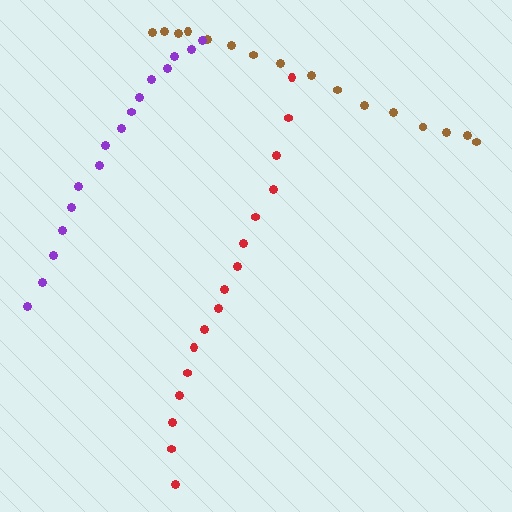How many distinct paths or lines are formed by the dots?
There are 3 distinct paths.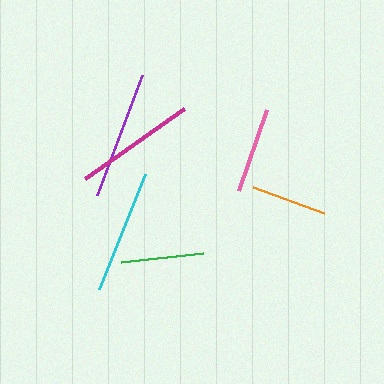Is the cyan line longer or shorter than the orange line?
The cyan line is longer than the orange line.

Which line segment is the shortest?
The orange line is the shortest at approximately 76 pixels.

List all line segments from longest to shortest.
From longest to shortest: purple, cyan, magenta, pink, green, orange.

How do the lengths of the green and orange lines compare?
The green and orange lines are approximately the same length.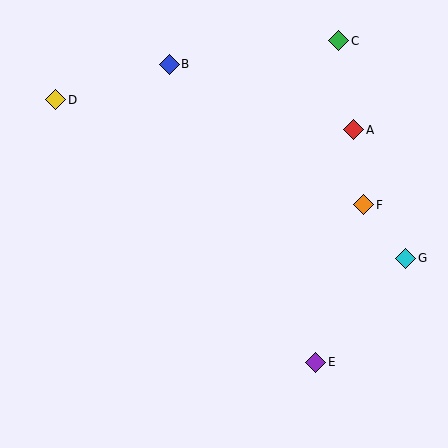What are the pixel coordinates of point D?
Point D is at (56, 100).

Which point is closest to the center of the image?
Point F at (364, 205) is closest to the center.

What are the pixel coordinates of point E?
Point E is at (316, 362).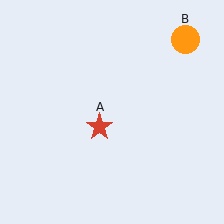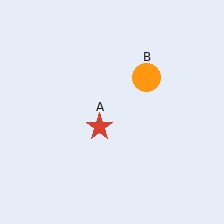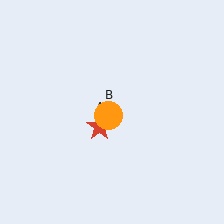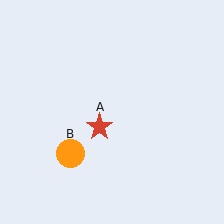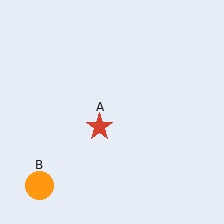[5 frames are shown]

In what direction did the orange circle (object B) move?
The orange circle (object B) moved down and to the left.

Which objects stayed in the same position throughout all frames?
Red star (object A) remained stationary.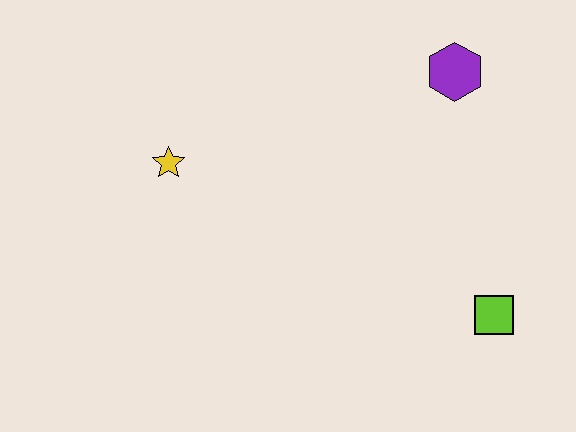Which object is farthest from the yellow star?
The lime square is farthest from the yellow star.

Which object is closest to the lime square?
The purple hexagon is closest to the lime square.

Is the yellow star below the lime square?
No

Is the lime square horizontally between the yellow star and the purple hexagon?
No